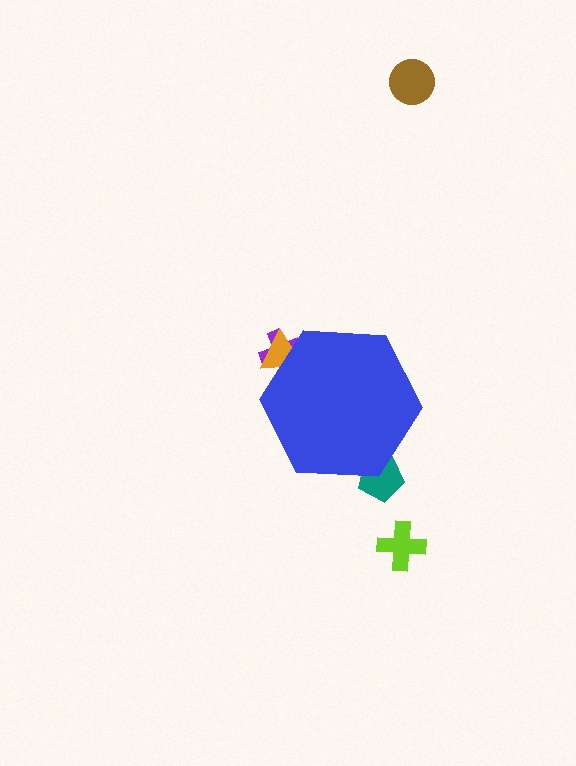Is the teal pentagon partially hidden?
Yes, the teal pentagon is partially hidden behind the blue hexagon.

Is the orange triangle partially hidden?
Yes, the orange triangle is partially hidden behind the blue hexagon.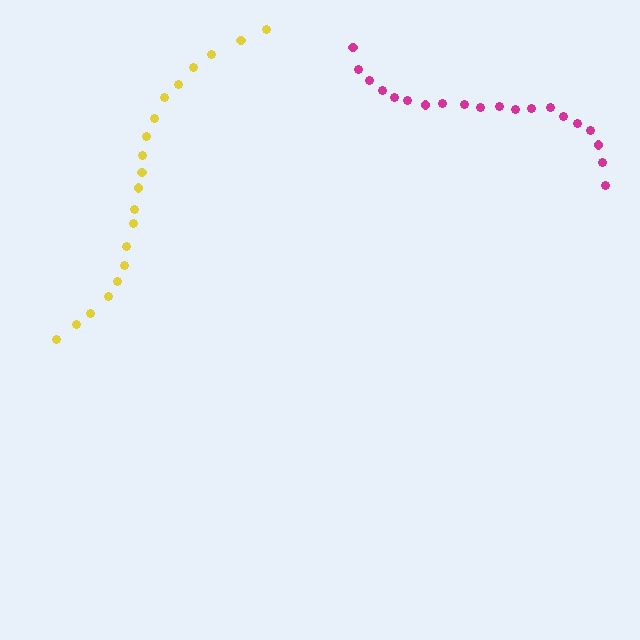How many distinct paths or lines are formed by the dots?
There are 2 distinct paths.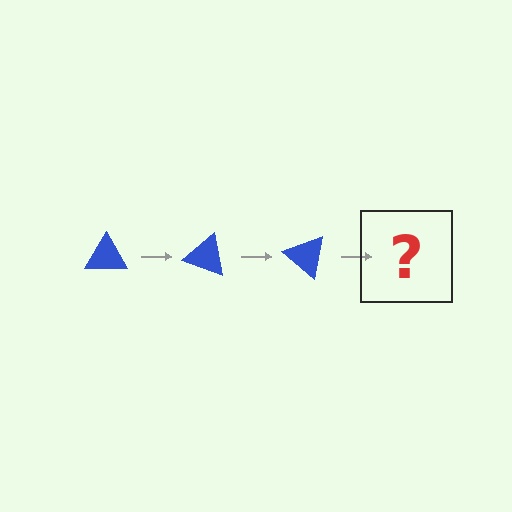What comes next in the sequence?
The next element should be a blue triangle rotated 60 degrees.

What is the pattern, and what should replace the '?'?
The pattern is that the triangle rotates 20 degrees each step. The '?' should be a blue triangle rotated 60 degrees.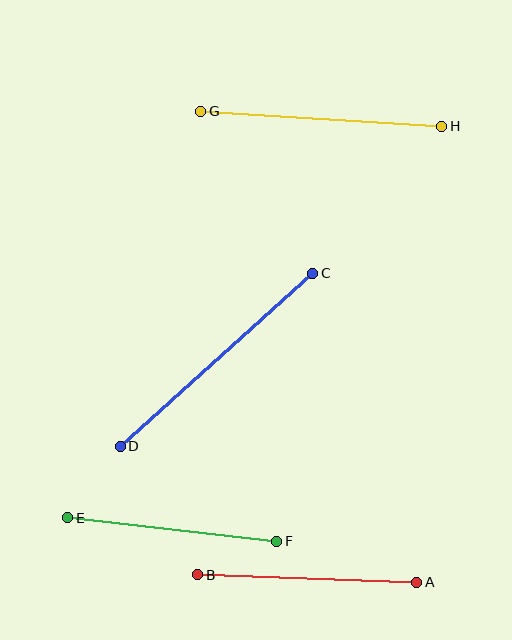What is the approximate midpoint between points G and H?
The midpoint is at approximately (321, 119) pixels.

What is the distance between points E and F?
The distance is approximately 210 pixels.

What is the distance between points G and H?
The distance is approximately 241 pixels.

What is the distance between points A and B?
The distance is approximately 219 pixels.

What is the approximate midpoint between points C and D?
The midpoint is at approximately (217, 360) pixels.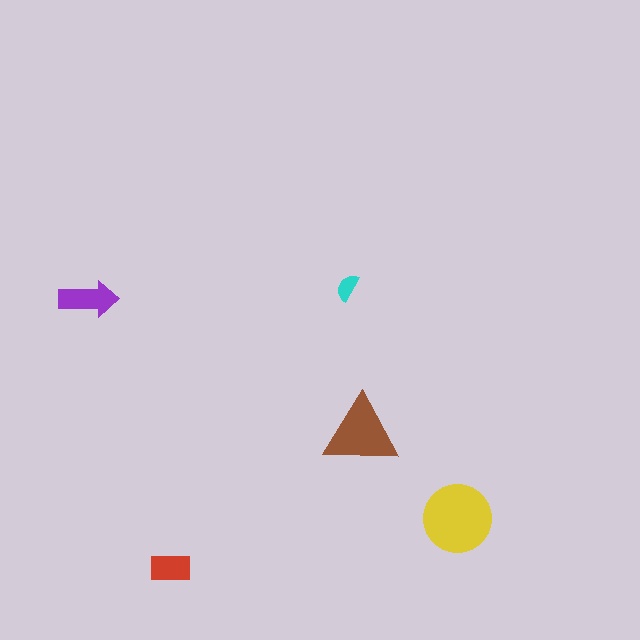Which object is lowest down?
The red rectangle is bottommost.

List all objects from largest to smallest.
The yellow circle, the brown triangle, the purple arrow, the red rectangle, the cyan semicircle.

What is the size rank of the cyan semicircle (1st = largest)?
5th.